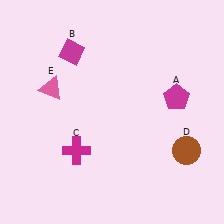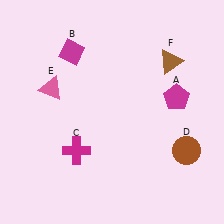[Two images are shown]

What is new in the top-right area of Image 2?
A brown triangle (F) was added in the top-right area of Image 2.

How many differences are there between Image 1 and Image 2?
There is 1 difference between the two images.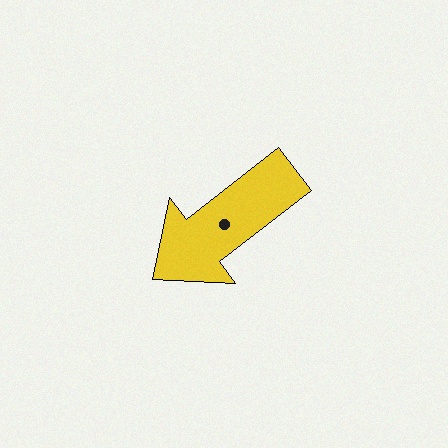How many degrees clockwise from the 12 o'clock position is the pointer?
Approximately 232 degrees.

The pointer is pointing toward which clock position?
Roughly 8 o'clock.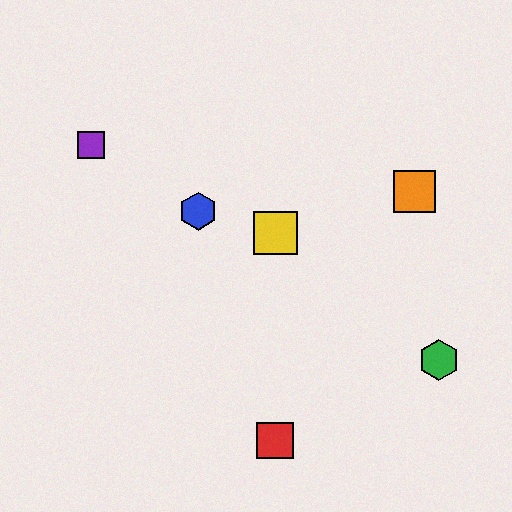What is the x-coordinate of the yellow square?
The yellow square is at x≈275.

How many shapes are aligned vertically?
2 shapes (the red square, the yellow square) are aligned vertically.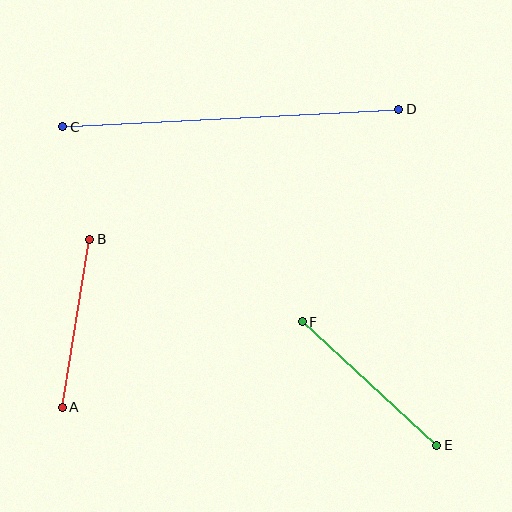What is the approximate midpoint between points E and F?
The midpoint is at approximately (370, 383) pixels.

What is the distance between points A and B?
The distance is approximately 170 pixels.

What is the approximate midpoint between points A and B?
The midpoint is at approximately (76, 323) pixels.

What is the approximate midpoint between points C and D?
The midpoint is at approximately (231, 118) pixels.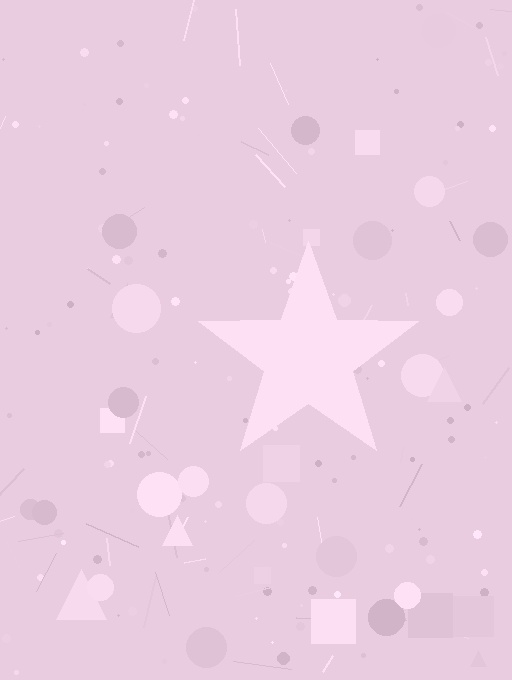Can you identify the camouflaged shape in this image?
The camouflaged shape is a star.